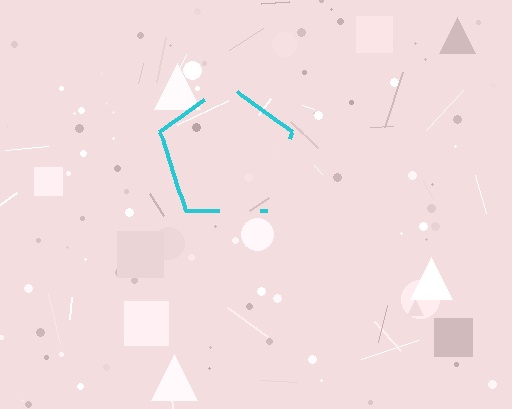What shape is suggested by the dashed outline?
The dashed outline suggests a pentagon.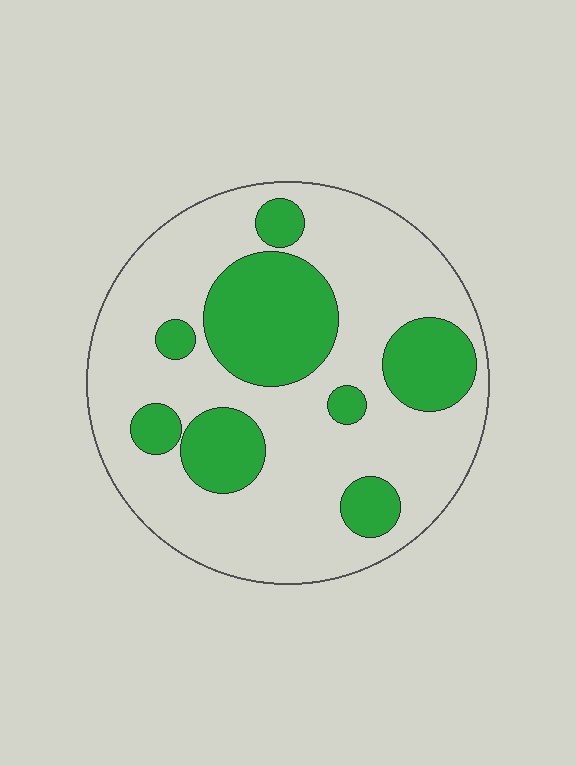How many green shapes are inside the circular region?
8.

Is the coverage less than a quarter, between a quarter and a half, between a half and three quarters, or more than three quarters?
Between a quarter and a half.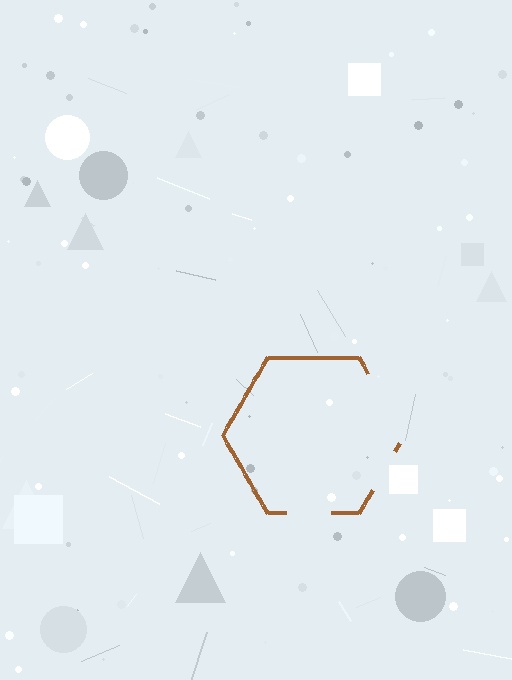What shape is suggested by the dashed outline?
The dashed outline suggests a hexagon.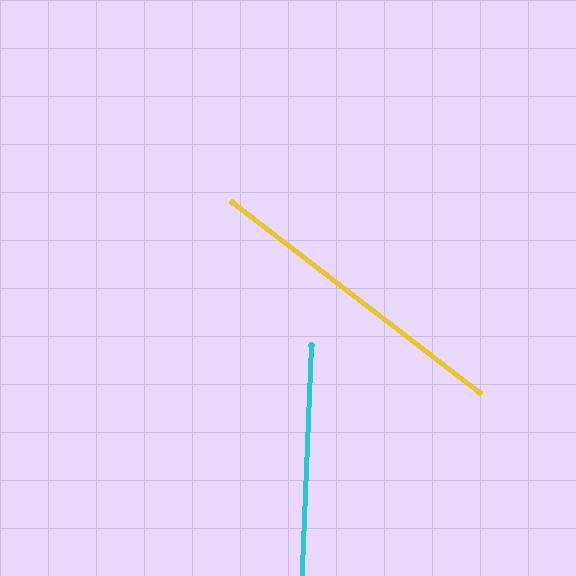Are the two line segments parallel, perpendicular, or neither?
Neither parallel nor perpendicular — they differ by about 55°.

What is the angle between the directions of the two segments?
Approximately 55 degrees.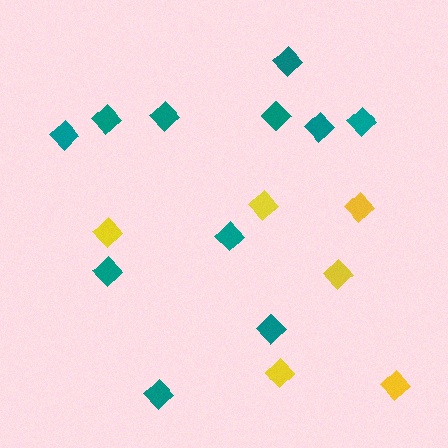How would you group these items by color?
There are 2 groups: one group of teal diamonds (11) and one group of yellow diamonds (6).